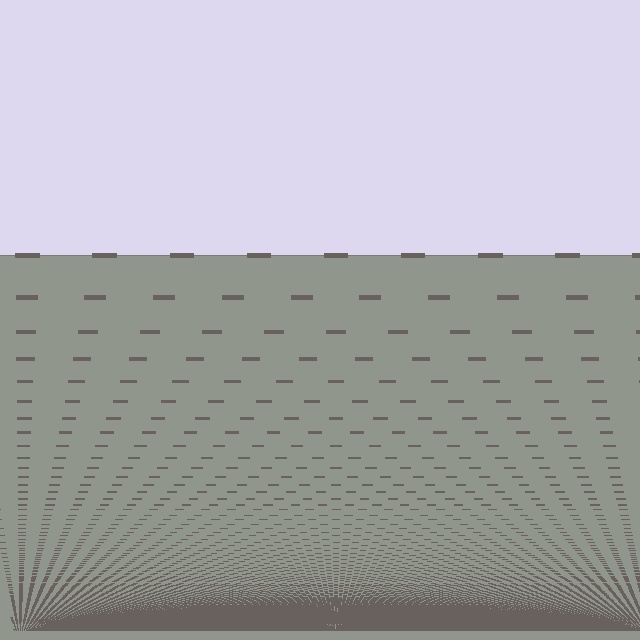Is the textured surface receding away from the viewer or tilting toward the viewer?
The surface appears to tilt toward the viewer. Texture elements get larger and sparser toward the top.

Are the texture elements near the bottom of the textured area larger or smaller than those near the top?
Smaller. The gradient is inverted — elements near the bottom are smaller and denser.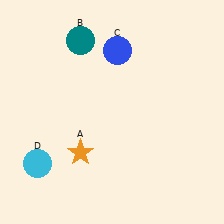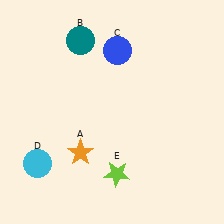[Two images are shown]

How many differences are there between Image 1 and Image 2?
There is 1 difference between the two images.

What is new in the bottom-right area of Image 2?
A lime star (E) was added in the bottom-right area of Image 2.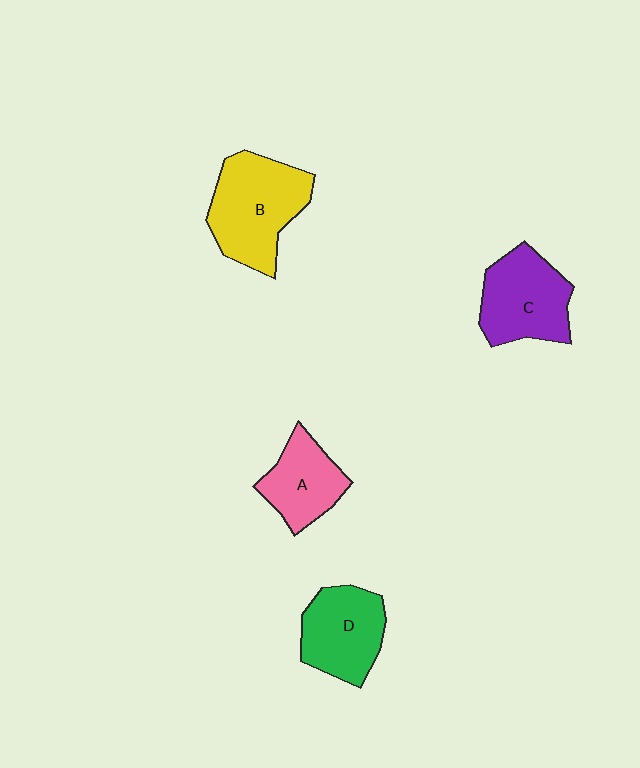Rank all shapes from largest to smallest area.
From largest to smallest: B (yellow), C (purple), D (green), A (pink).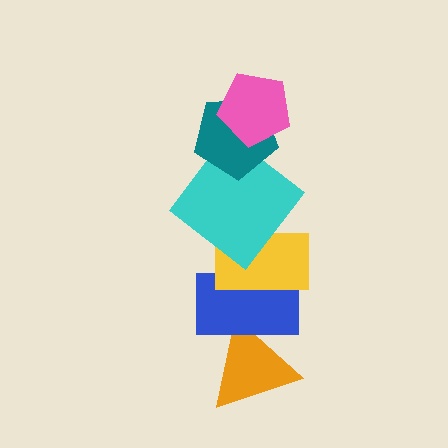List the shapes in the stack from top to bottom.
From top to bottom: the pink pentagon, the teal pentagon, the cyan diamond, the yellow rectangle, the blue rectangle, the orange triangle.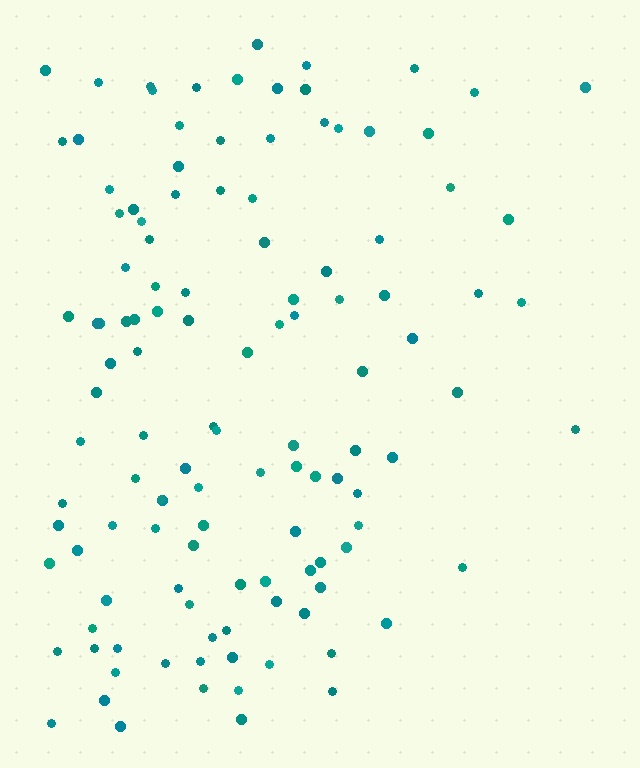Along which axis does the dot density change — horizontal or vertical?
Horizontal.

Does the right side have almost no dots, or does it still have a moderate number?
Still a moderate number, just noticeably fewer than the left.